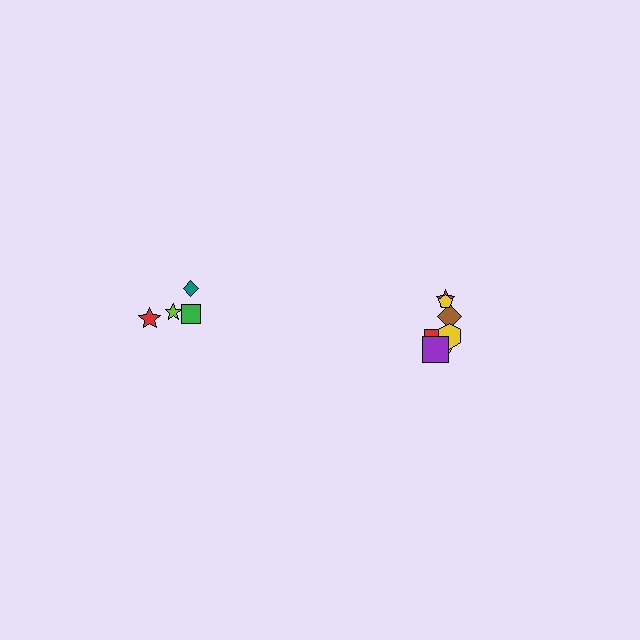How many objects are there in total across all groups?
There are 11 objects.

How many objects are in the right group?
There are 7 objects.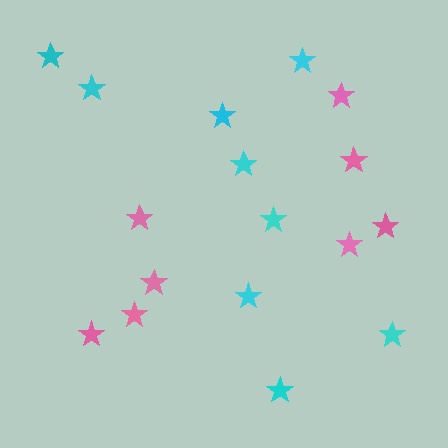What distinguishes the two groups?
There are 2 groups: one group of cyan stars (9) and one group of pink stars (8).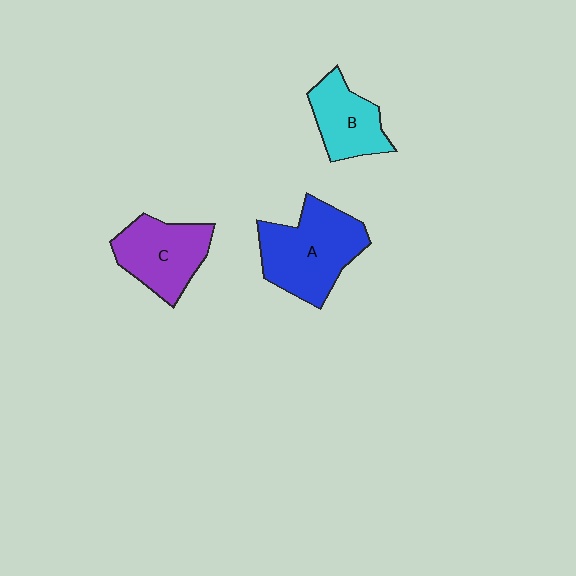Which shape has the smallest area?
Shape B (cyan).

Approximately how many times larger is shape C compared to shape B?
Approximately 1.2 times.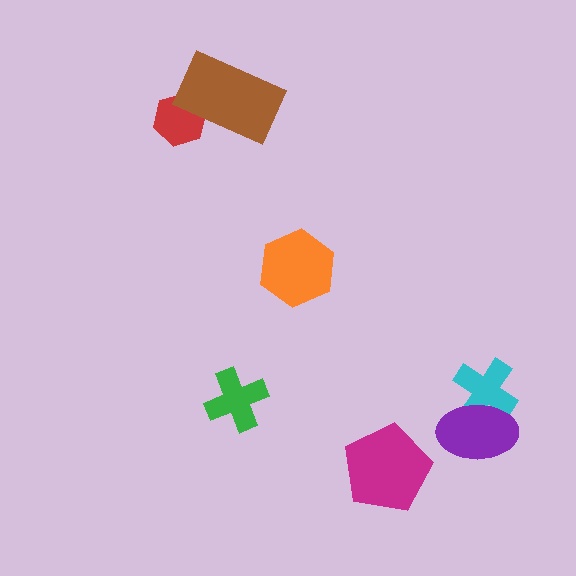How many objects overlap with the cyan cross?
1 object overlaps with the cyan cross.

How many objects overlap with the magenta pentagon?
0 objects overlap with the magenta pentagon.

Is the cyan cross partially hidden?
Yes, it is partially covered by another shape.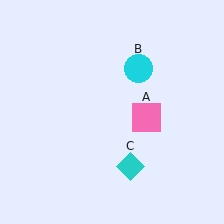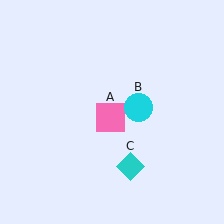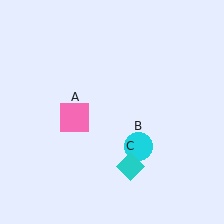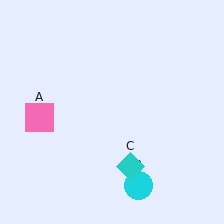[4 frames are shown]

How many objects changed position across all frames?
2 objects changed position: pink square (object A), cyan circle (object B).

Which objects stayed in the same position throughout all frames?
Cyan diamond (object C) remained stationary.